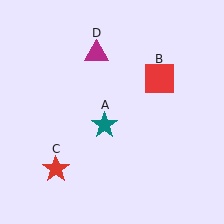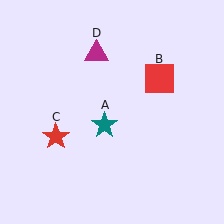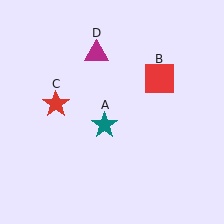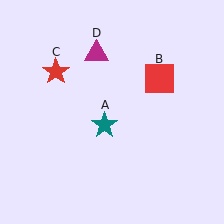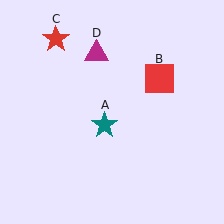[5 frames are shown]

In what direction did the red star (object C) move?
The red star (object C) moved up.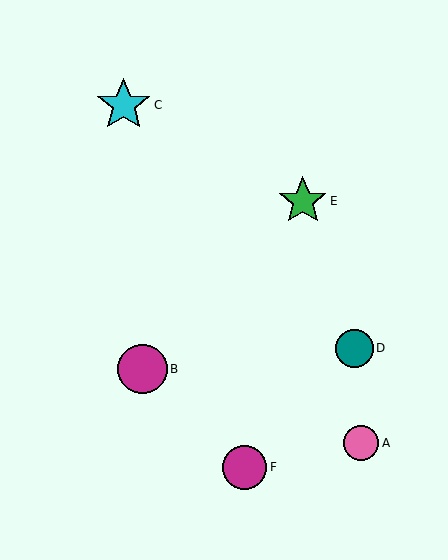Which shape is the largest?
The cyan star (labeled C) is the largest.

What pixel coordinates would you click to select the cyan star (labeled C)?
Click at (124, 105) to select the cyan star C.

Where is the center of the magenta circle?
The center of the magenta circle is at (245, 467).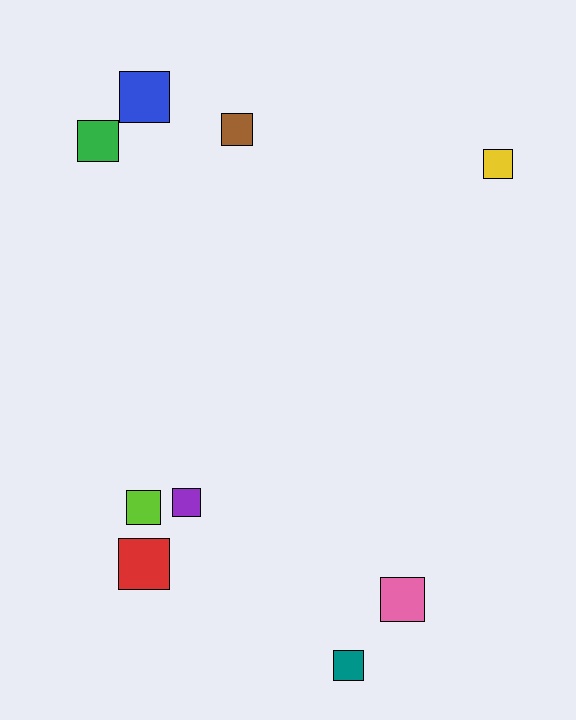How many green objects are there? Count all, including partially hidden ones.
There is 1 green object.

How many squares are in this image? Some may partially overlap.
There are 9 squares.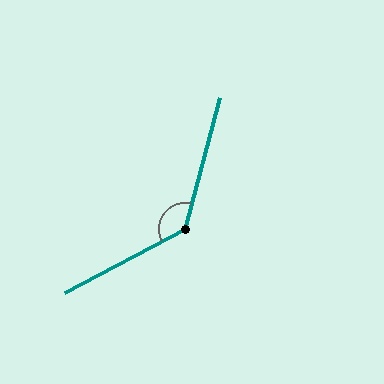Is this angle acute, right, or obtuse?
It is obtuse.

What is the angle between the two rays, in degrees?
Approximately 133 degrees.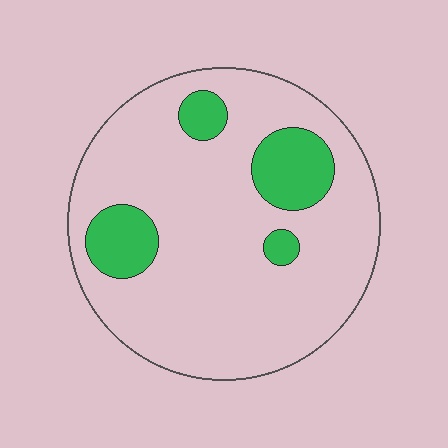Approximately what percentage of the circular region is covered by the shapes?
Approximately 15%.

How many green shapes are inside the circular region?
4.